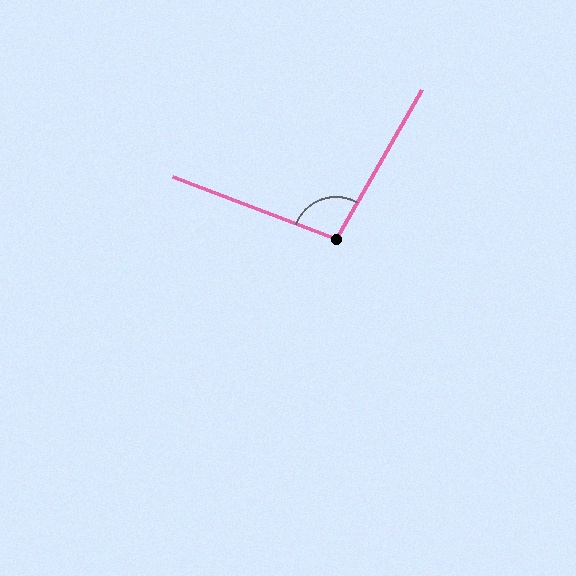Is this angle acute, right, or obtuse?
It is obtuse.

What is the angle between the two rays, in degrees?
Approximately 99 degrees.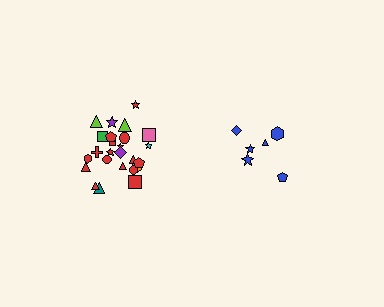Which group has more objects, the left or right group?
The left group.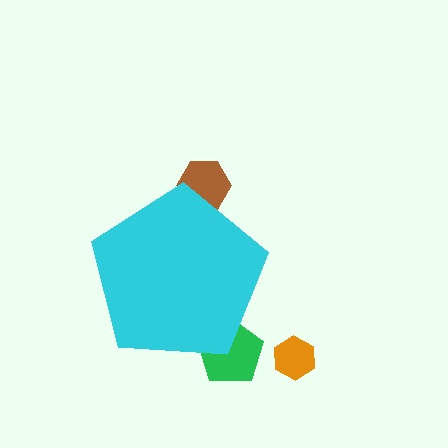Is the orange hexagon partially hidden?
No, the orange hexagon is fully visible.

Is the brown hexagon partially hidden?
Yes, the brown hexagon is partially hidden behind the cyan pentagon.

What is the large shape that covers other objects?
A cyan pentagon.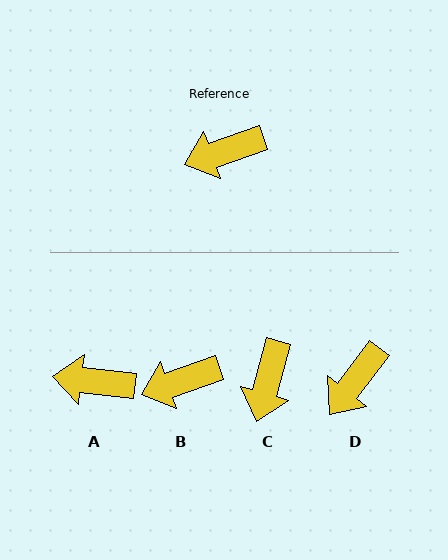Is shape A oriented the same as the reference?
No, it is off by about 26 degrees.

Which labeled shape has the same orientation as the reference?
B.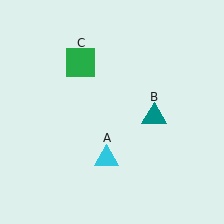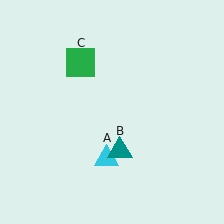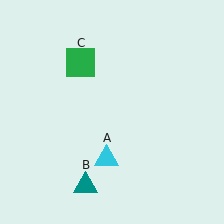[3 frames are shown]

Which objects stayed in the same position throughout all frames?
Cyan triangle (object A) and green square (object C) remained stationary.